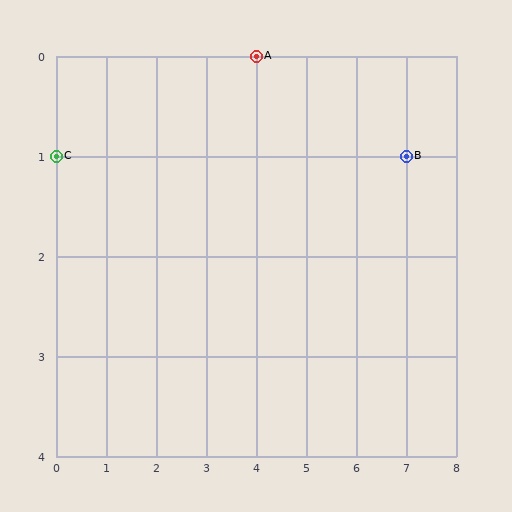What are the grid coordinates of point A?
Point A is at grid coordinates (4, 0).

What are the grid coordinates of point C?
Point C is at grid coordinates (0, 1).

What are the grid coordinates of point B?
Point B is at grid coordinates (7, 1).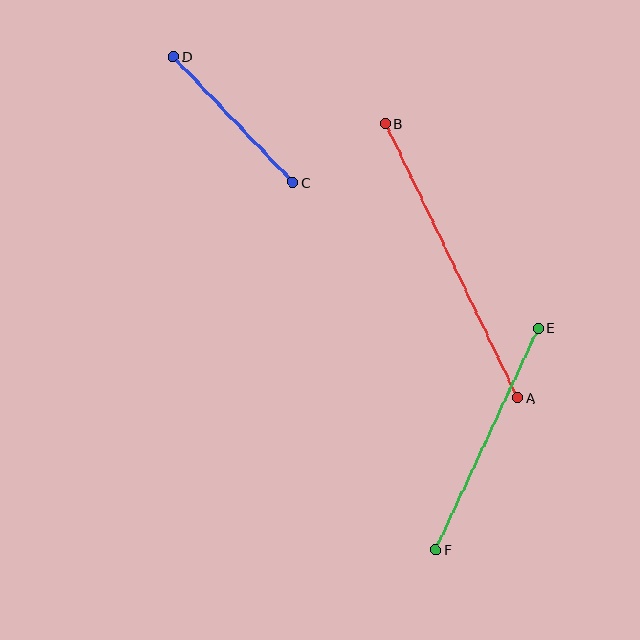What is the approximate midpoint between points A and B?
The midpoint is at approximately (451, 261) pixels.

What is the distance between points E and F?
The distance is approximately 244 pixels.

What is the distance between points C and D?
The distance is approximately 173 pixels.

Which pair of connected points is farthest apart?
Points A and B are farthest apart.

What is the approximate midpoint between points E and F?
The midpoint is at approximately (487, 439) pixels.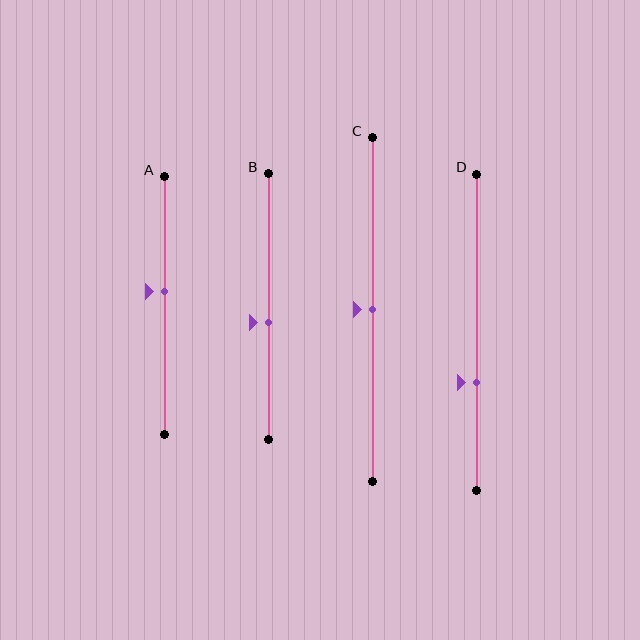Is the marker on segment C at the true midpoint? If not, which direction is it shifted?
Yes, the marker on segment C is at the true midpoint.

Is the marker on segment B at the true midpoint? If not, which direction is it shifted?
No, the marker on segment B is shifted downward by about 6% of the segment length.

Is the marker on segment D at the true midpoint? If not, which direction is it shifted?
No, the marker on segment D is shifted downward by about 16% of the segment length.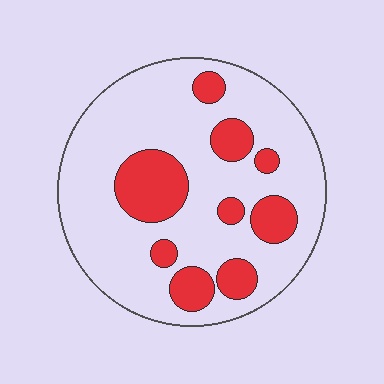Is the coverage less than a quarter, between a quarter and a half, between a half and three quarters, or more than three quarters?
Less than a quarter.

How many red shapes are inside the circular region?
9.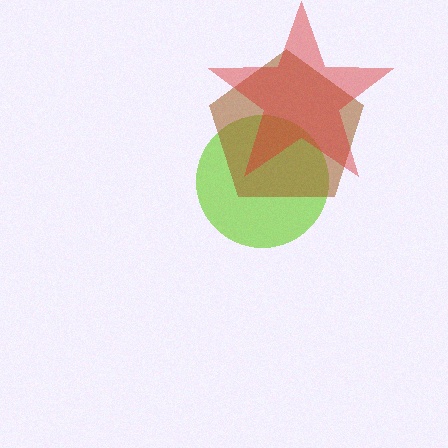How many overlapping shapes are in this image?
There are 3 overlapping shapes in the image.